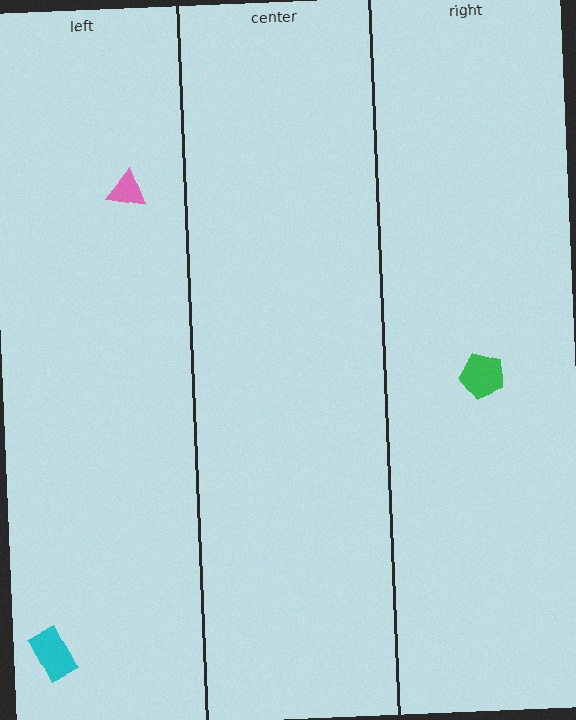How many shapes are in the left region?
2.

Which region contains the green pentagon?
The right region.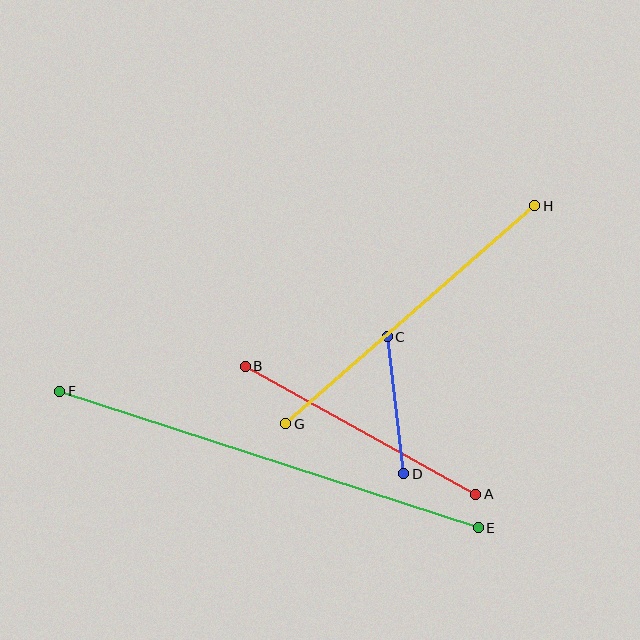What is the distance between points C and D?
The distance is approximately 138 pixels.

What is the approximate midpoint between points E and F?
The midpoint is at approximately (269, 459) pixels.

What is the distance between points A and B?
The distance is approximately 264 pixels.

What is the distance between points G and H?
The distance is approximately 331 pixels.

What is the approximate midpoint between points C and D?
The midpoint is at approximately (396, 405) pixels.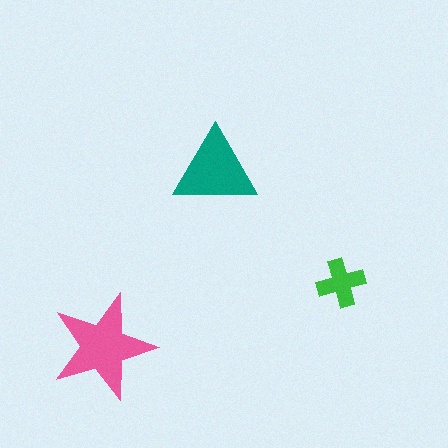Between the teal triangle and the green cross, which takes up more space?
The teal triangle.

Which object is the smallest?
The green cross.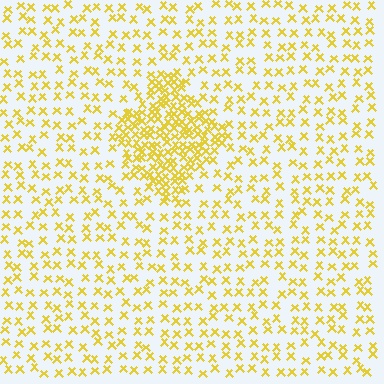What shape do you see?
I see a diamond.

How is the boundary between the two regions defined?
The boundary is defined by a change in element density (approximately 2.8x ratio). All elements are the same color, size, and shape.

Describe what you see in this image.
The image contains small yellow elements arranged at two different densities. A diamond-shaped region is visible where the elements are more densely packed than the surrounding area.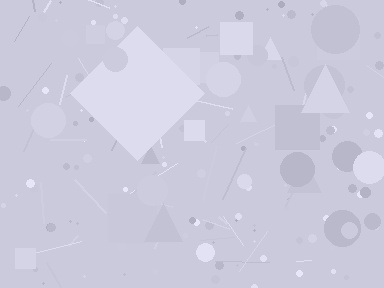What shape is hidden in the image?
A diamond is hidden in the image.